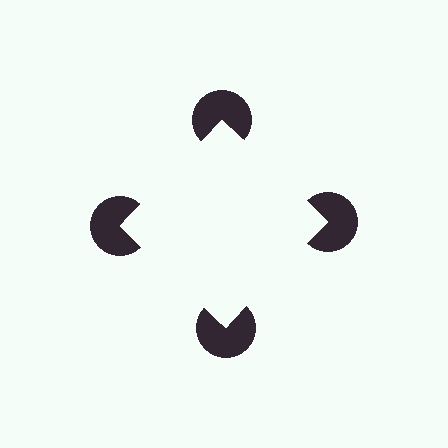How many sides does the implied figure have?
4 sides.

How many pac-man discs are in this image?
There are 4 — one at each vertex of the illusory square.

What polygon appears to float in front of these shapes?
An illusory square — its edges are inferred from the aligned wedge cuts in the pac-man discs, not physically drawn.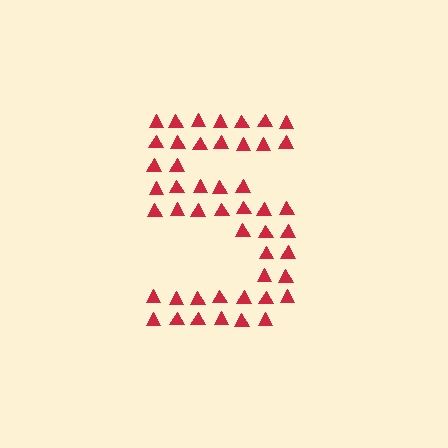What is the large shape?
The large shape is the digit 5.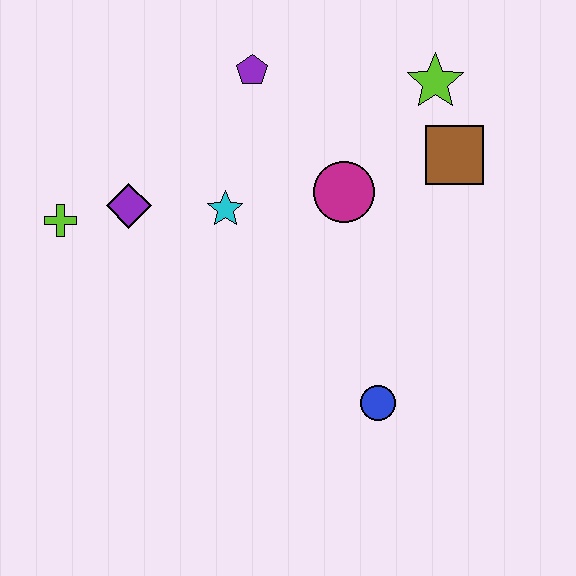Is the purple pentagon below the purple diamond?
No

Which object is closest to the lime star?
The brown square is closest to the lime star.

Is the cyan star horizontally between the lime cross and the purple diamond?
No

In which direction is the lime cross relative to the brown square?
The lime cross is to the left of the brown square.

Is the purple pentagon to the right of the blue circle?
No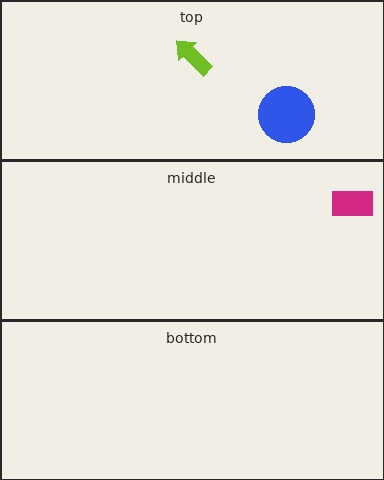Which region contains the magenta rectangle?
The middle region.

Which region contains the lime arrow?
The top region.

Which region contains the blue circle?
The top region.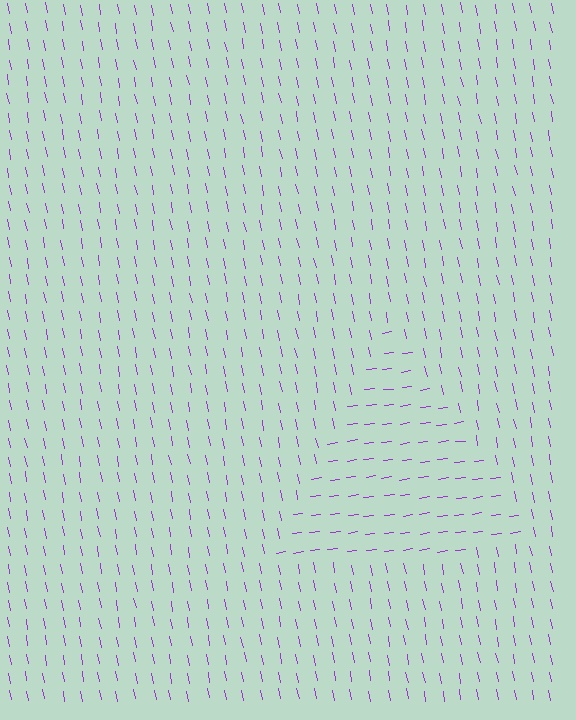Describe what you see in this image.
The image is filled with small purple line segments. A triangle region in the image has lines oriented differently from the surrounding lines, creating a visible texture boundary.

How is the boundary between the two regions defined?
The boundary is defined purely by a change in line orientation (approximately 87 degrees difference). All lines are the same color and thickness.